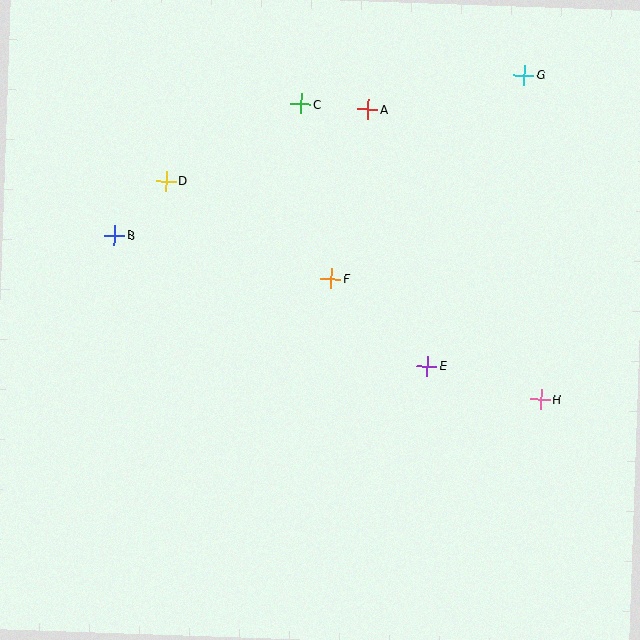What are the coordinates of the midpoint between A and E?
The midpoint between A and E is at (398, 238).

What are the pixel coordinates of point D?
Point D is at (166, 181).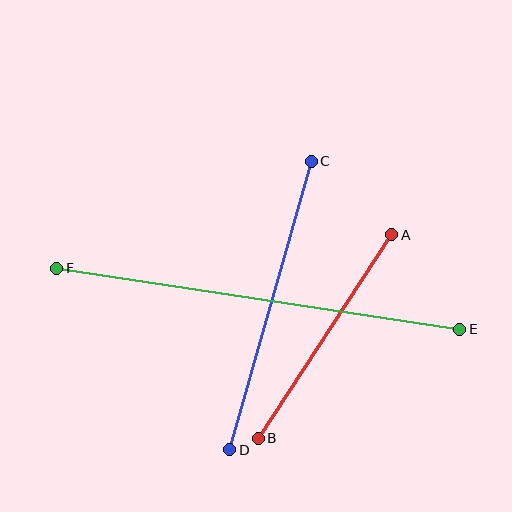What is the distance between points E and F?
The distance is approximately 408 pixels.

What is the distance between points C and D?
The distance is approximately 300 pixels.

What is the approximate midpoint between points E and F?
The midpoint is at approximately (258, 299) pixels.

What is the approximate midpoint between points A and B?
The midpoint is at approximately (325, 336) pixels.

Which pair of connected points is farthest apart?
Points E and F are farthest apart.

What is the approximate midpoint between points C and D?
The midpoint is at approximately (271, 305) pixels.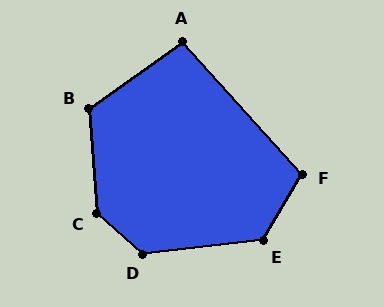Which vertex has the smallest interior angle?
A, at approximately 96 degrees.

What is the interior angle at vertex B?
Approximately 121 degrees (obtuse).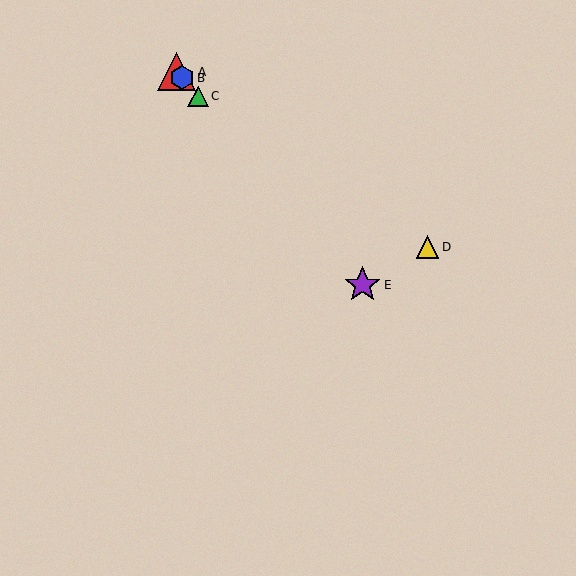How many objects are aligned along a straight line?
4 objects (A, B, C, E) are aligned along a straight line.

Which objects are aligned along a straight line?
Objects A, B, C, E are aligned along a straight line.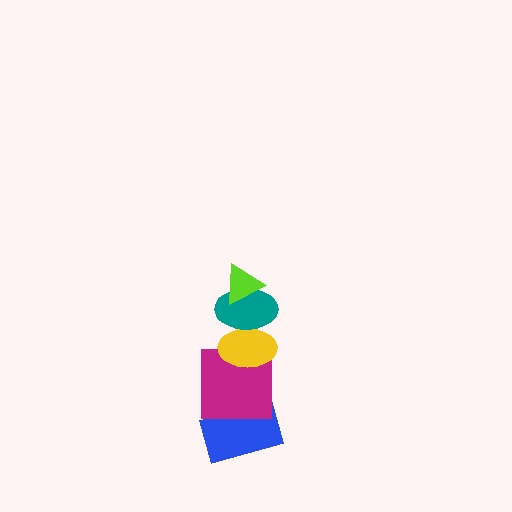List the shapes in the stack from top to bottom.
From top to bottom: the lime triangle, the teal ellipse, the yellow ellipse, the magenta square, the blue rectangle.